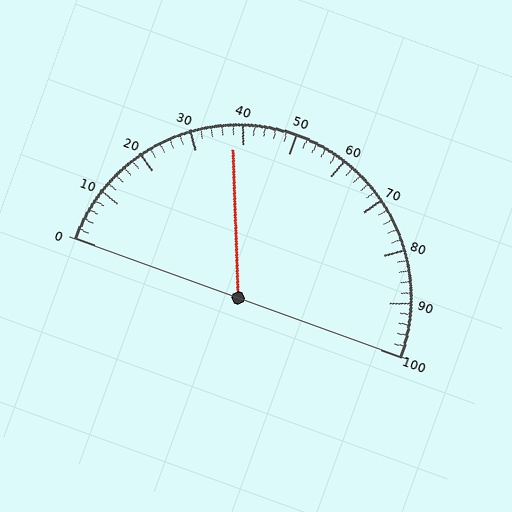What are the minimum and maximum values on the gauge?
The gauge ranges from 0 to 100.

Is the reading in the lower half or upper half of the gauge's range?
The reading is in the lower half of the range (0 to 100).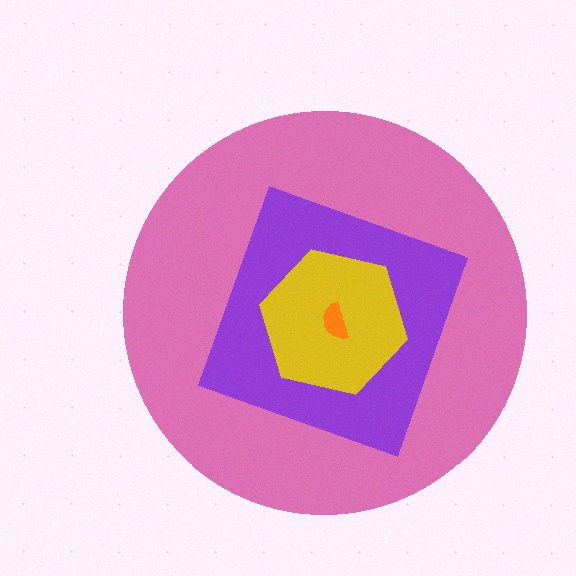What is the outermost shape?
The pink circle.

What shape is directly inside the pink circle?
The purple square.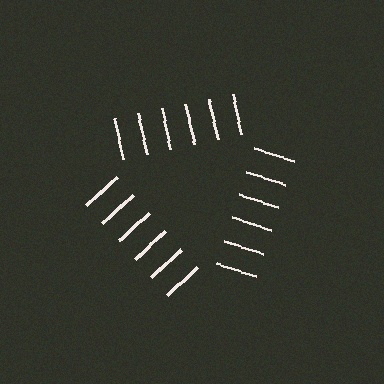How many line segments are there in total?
18 — 6 along each of the 3 edges.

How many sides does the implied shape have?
3 sides — the line-ends trace a triangle.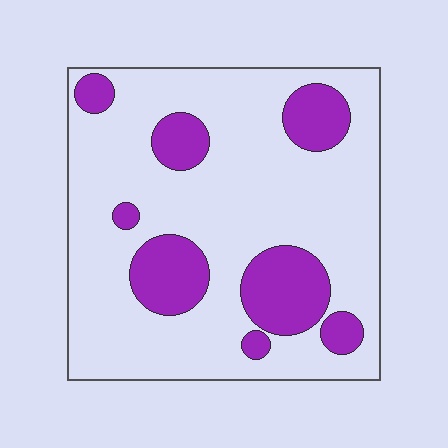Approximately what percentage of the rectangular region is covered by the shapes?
Approximately 25%.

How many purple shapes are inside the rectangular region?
8.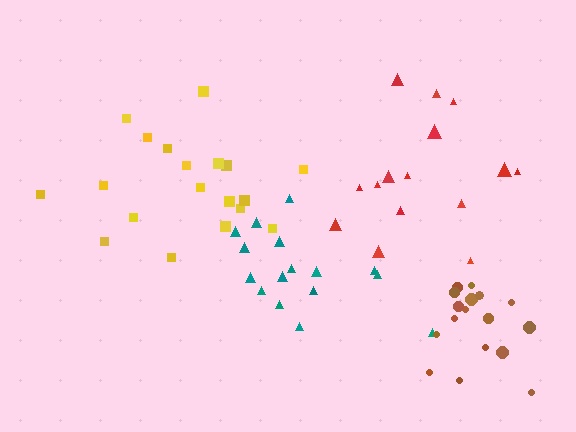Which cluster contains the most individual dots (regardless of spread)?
Yellow (19).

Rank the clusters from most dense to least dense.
brown, red, teal, yellow.